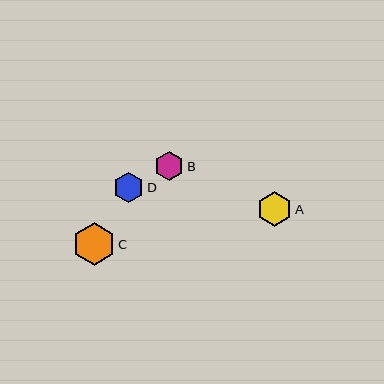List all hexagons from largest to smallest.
From largest to smallest: C, A, D, B.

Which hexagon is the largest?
Hexagon C is the largest with a size of approximately 43 pixels.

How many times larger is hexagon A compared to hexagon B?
Hexagon A is approximately 1.2 times the size of hexagon B.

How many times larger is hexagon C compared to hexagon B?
Hexagon C is approximately 1.5 times the size of hexagon B.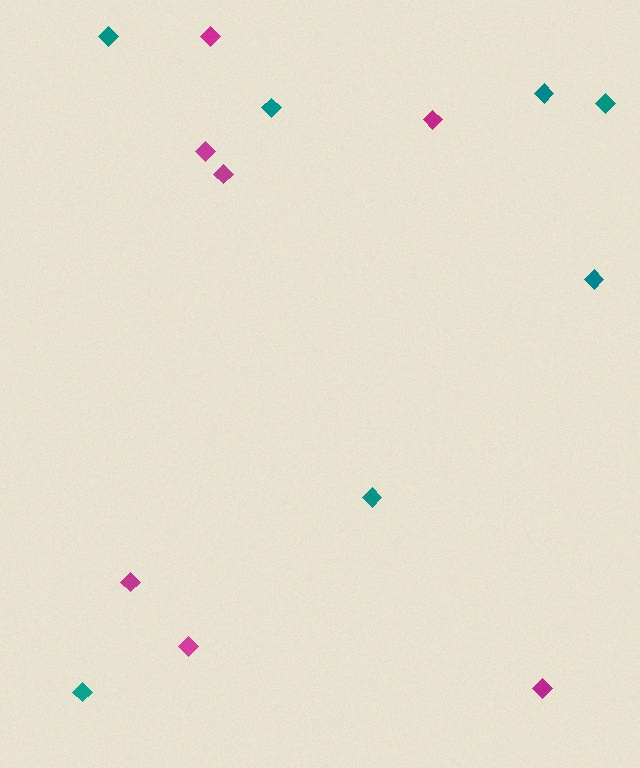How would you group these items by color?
There are 2 groups: one group of magenta diamonds (7) and one group of teal diamonds (7).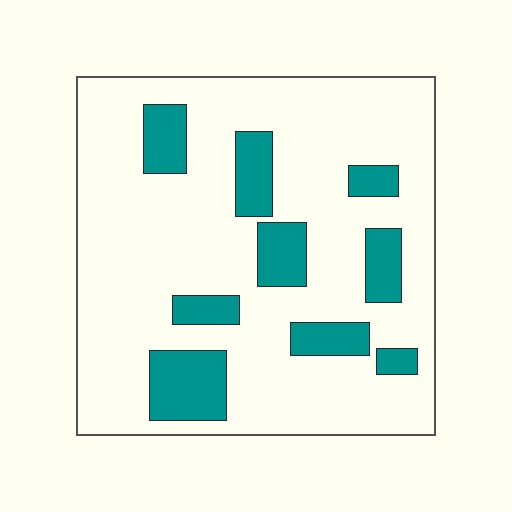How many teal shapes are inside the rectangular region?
9.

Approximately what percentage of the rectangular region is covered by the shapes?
Approximately 20%.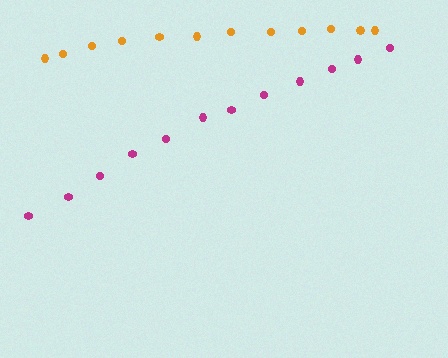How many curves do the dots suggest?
There are 2 distinct paths.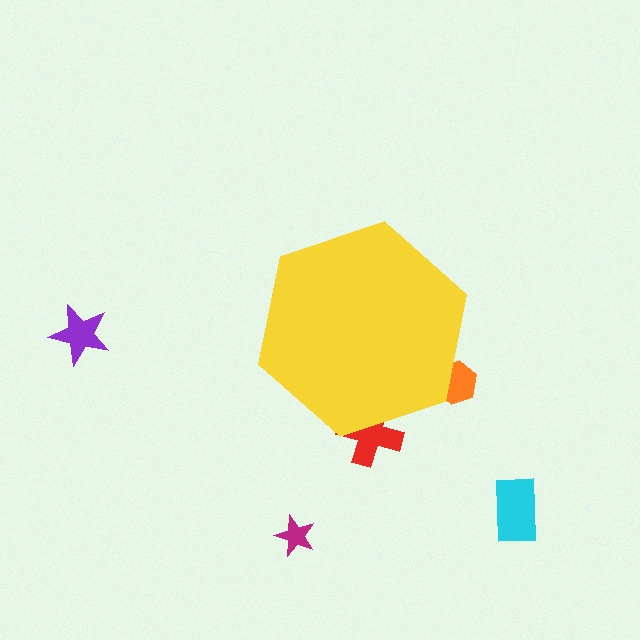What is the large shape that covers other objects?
A yellow hexagon.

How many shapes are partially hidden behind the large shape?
2 shapes are partially hidden.